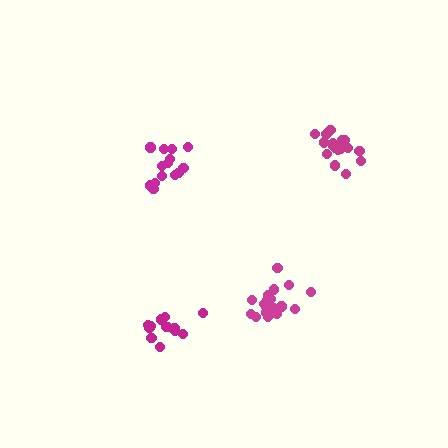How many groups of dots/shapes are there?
There are 4 groups.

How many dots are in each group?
Group 1: 20 dots, Group 2: 14 dots, Group 3: 15 dots, Group 4: 19 dots (68 total).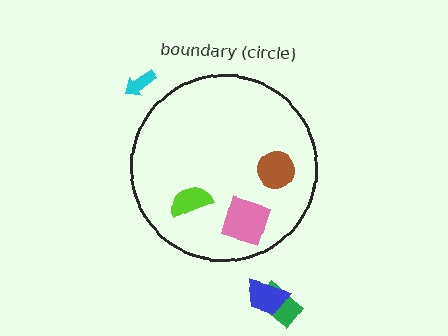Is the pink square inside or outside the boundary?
Inside.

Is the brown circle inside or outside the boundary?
Inside.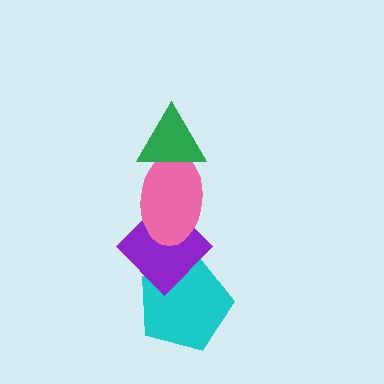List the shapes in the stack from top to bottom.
From top to bottom: the green triangle, the pink ellipse, the purple diamond, the cyan pentagon.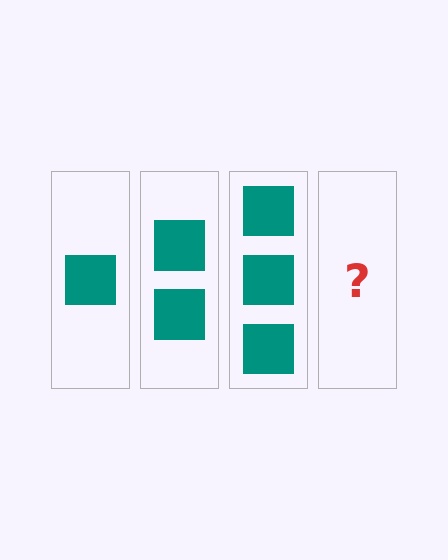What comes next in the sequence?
The next element should be 4 squares.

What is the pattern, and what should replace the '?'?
The pattern is that each step adds one more square. The '?' should be 4 squares.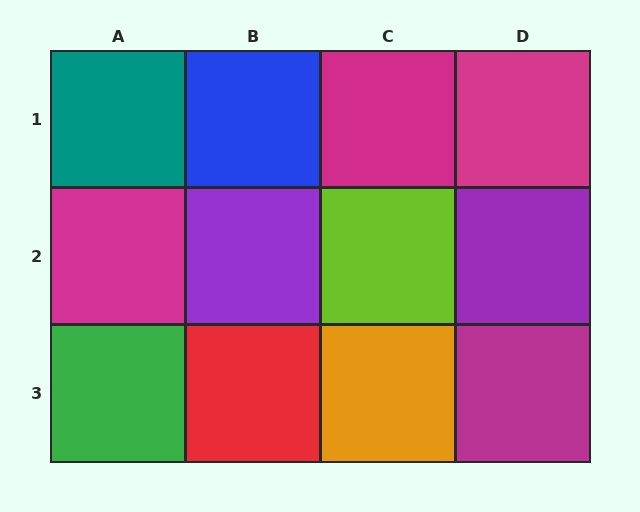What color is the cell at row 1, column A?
Teal.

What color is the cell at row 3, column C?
Orange.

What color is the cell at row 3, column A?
Green.